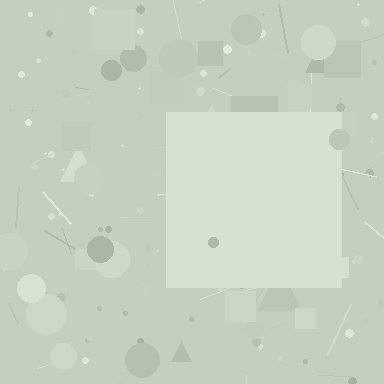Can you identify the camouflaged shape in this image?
The camouflaged shape is a square.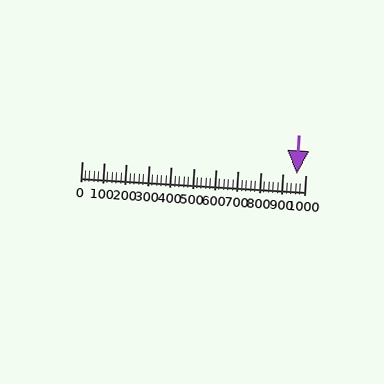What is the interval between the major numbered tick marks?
The major tick marks are spaced 100 units apart.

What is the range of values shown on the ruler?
The ruler shows values from 0 to 1000.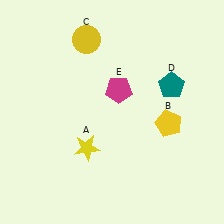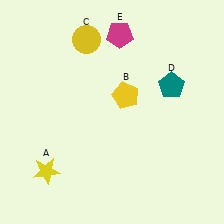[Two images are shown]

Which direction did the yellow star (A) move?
The yellow star (A) moved left.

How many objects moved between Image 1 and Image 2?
3 objects moved between the two images.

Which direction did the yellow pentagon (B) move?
The yellow pentagon (B) moved left.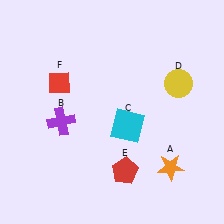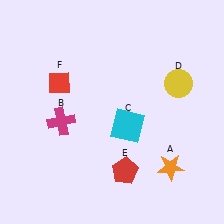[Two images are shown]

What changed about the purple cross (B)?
In Image 1, B is purple. In Image 2, it changed to magenta.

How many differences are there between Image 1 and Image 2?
There is 1 difference between the two images.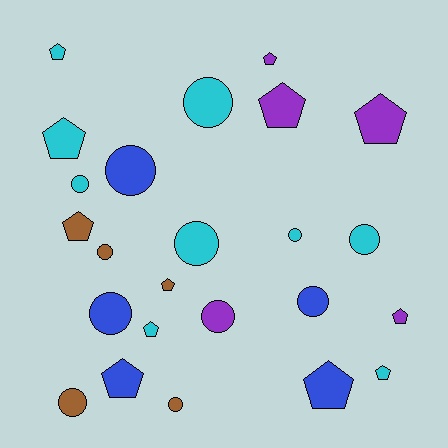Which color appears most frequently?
Cyan, with 9 objects.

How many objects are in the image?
There are 24 objects.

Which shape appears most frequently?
Circle, with 12 objects.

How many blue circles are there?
There are 3 blue circles.